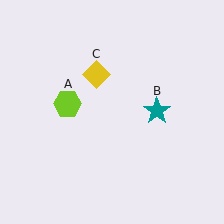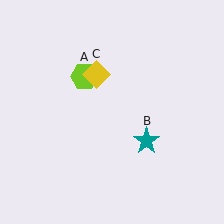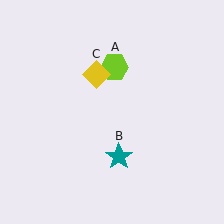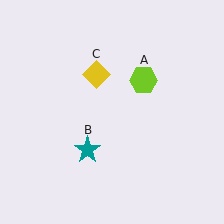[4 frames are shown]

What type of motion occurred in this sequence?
The lime hexagon (object A), teal star (object B) rotated clockwise around the center of the scene.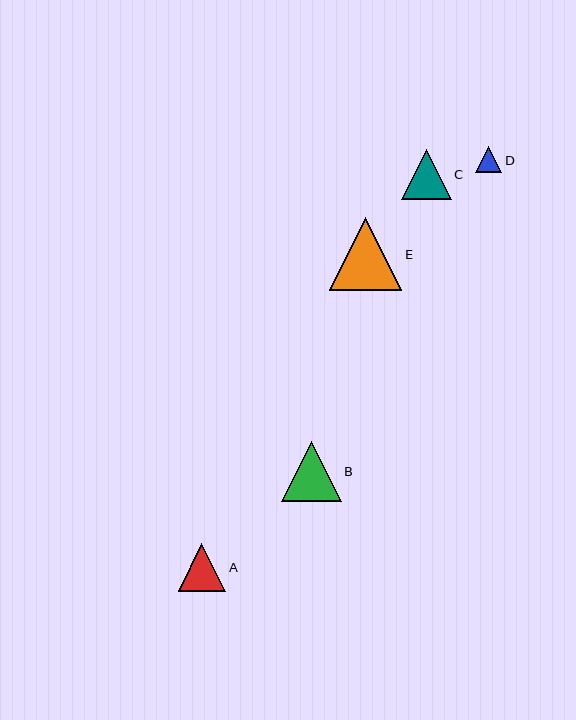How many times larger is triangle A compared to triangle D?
Triangle A is approximately 1.9 times the size of triangle D.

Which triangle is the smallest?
Triangle D is the smallest with a size of approximately 26 pixels.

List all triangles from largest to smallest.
From largest to smallest: E, B, C, A, D.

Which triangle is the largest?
Triangle E is the largest with a size of approximately 73 pixels.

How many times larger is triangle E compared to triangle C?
Triangle E is approximately 1.5 times the size of triangle C.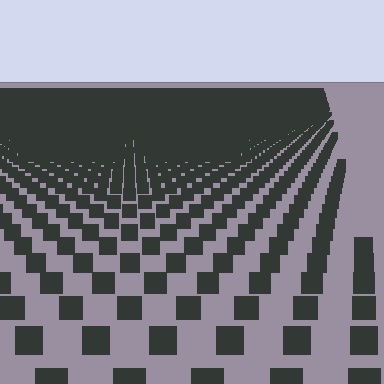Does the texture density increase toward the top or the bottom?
Density increases toward the top.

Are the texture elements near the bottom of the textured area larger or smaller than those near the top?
Larger. Near the bottom, elements are closer to the viewer and appear at a bigger on-screen size.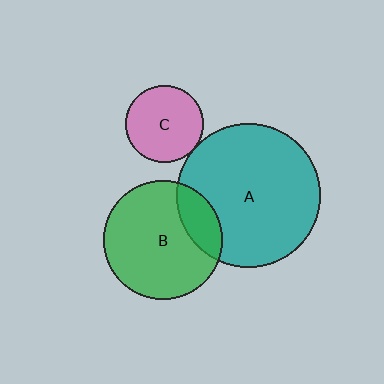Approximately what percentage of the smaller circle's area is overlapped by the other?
Approximately 20%.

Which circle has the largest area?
Circle A (teal).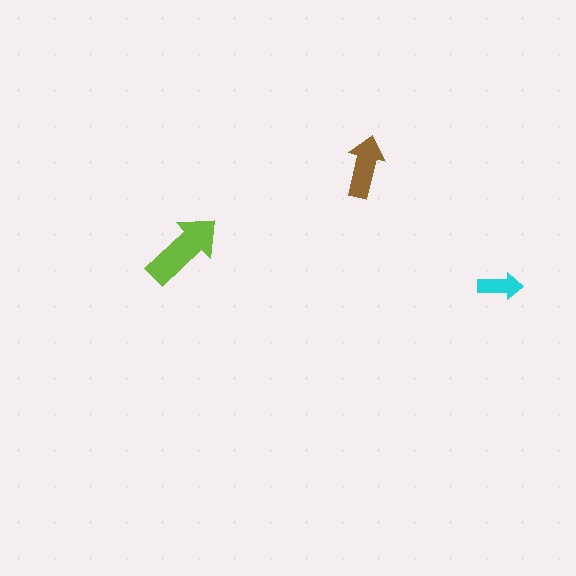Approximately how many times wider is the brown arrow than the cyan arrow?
About 1.5 times wider.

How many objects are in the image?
There are 3 objects in the image.